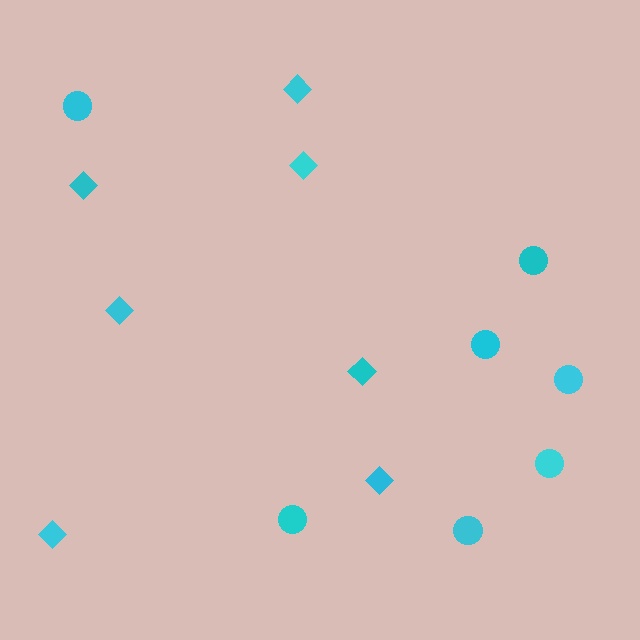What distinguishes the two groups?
There are 2 groups: one group of diamonds (7) and one group of circles (7).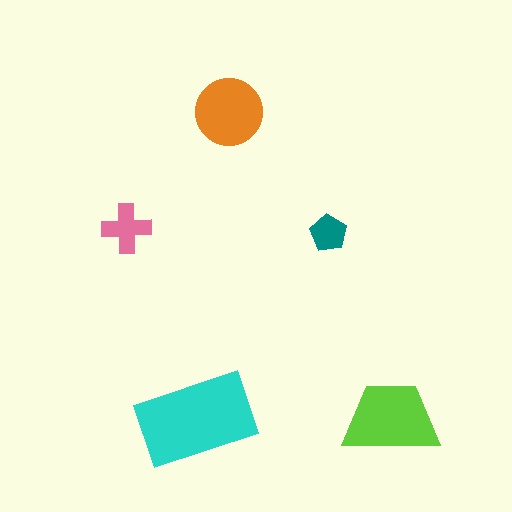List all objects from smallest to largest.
The teal pentagon, the pink cross, the orange circle, the lime trapezoid, the cyan rectangle.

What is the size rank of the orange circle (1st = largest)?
3rd.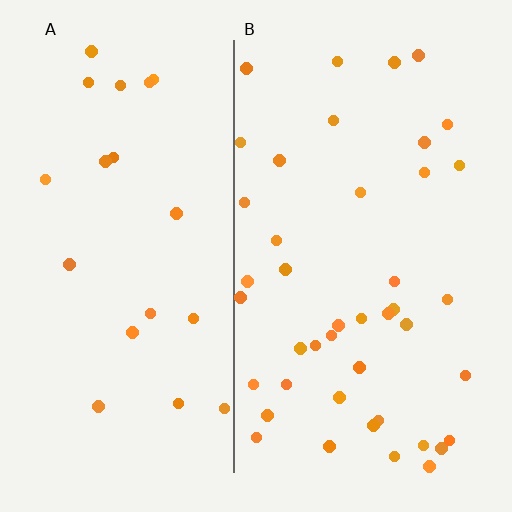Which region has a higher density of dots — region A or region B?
B (the right).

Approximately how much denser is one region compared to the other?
Approximately 2.1× — region B over region A.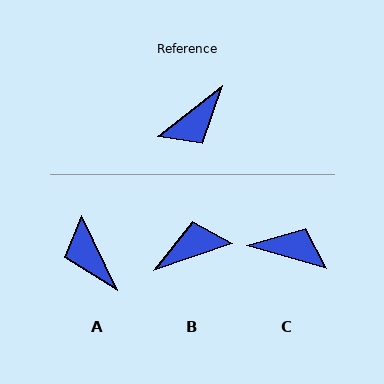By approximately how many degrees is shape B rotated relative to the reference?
Approximately 161 degrees counter-clockwise.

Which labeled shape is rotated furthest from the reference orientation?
B, about 161 degrees away.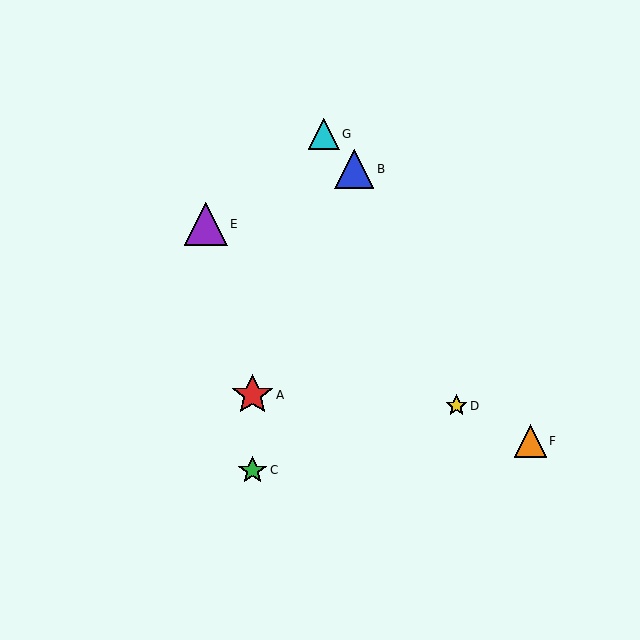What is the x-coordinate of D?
Object D is at x≈456.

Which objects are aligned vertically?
Objects A, C are aligned vertically.